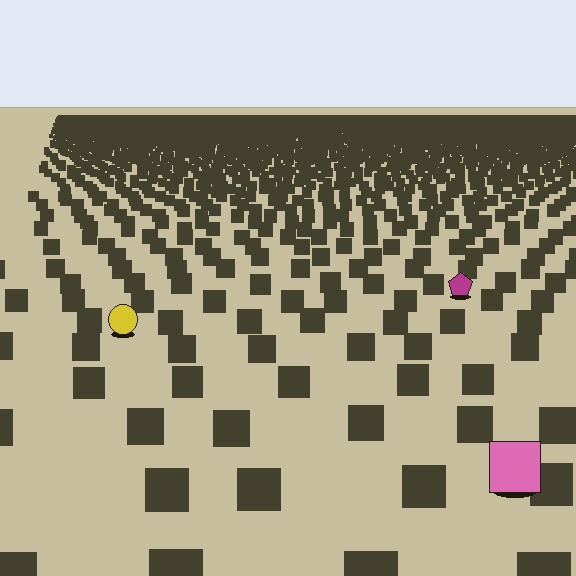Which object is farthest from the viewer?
The magenta pentagon is farthest from the viewer. It appears smaller and the ground texture around it is denser.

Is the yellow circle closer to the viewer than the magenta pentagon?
Yes. The yellow circle is closer — you can tell from the texture gradient: the ground texture is coarser near it.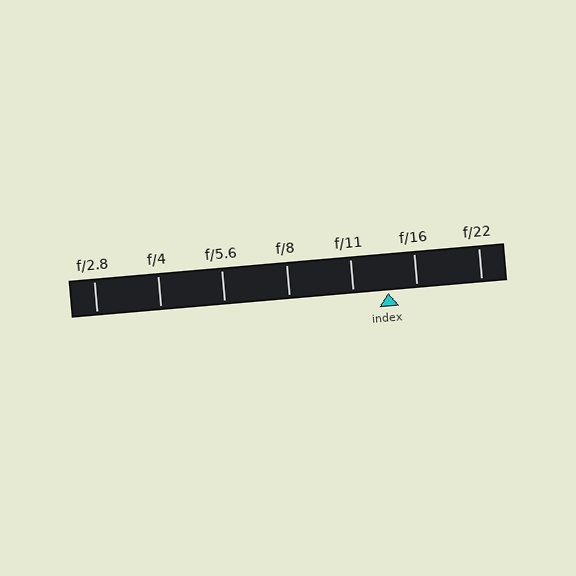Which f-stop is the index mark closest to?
The index mark is closest to f/16.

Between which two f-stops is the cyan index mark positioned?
The index mark is between f/11 and f/16.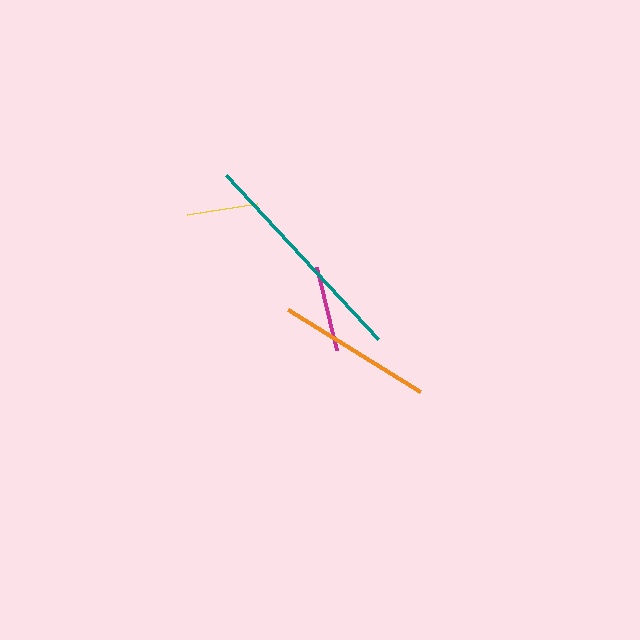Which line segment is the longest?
The teal line is the longest at approximately 223 pixels.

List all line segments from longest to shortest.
From longest to shortest: teal, orange, magenta, yellow.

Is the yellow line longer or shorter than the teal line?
The teal line is longer than the yellow line.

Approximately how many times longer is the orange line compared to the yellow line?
The orange line is approximately 2.2 times the length of the yellow line.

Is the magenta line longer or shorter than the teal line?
The teal line is longer than the magenta line.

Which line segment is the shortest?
The yellow line is the shortest at approximately 71 pixels.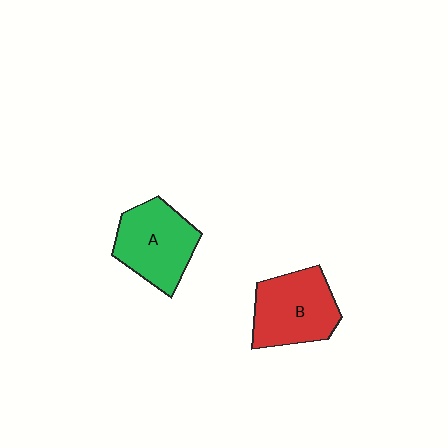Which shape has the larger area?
Shape B (red).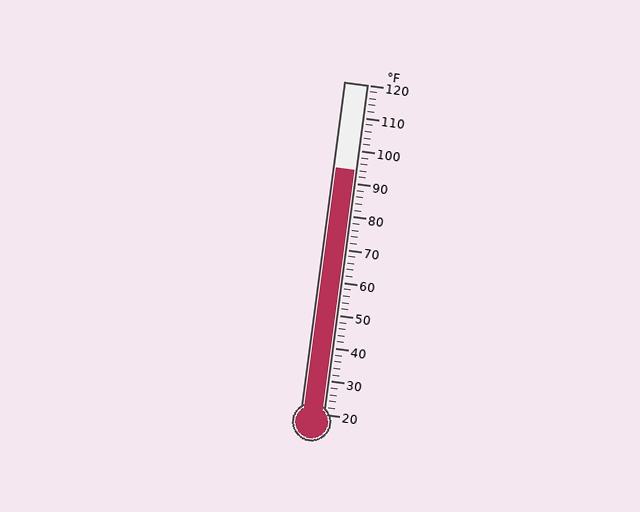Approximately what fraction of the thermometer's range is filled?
The thermometer is filled to approximately 75% of its range.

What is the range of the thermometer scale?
The thermometer scale ranges from 20°F to 120°F.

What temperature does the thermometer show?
The thermometer shows approximately 94°F.